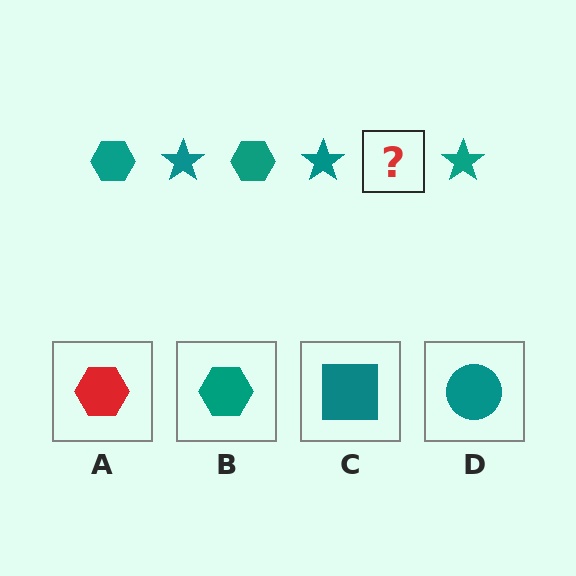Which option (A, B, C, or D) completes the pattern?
B.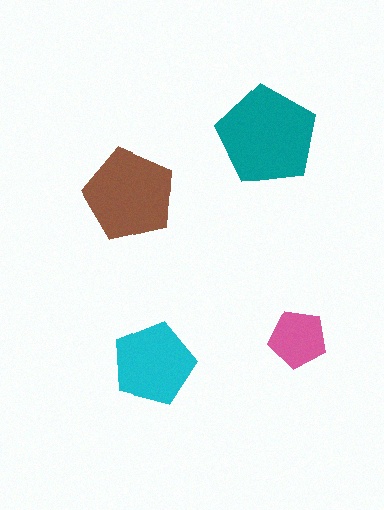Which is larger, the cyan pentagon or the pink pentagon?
The cyan one.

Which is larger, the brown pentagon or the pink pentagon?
The brown one.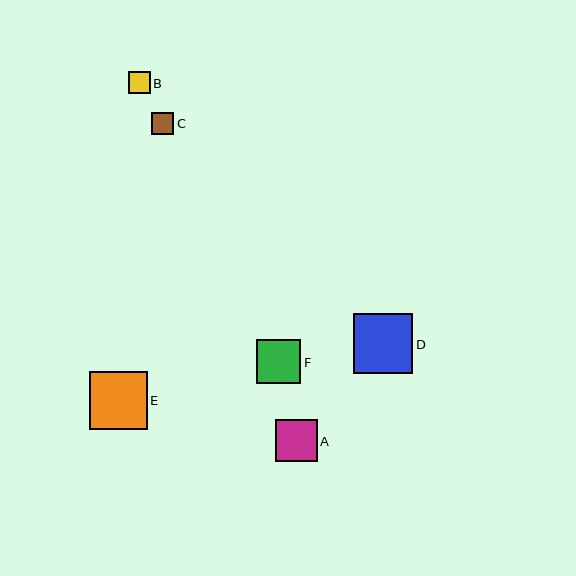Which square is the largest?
Square D is the largest with a size of approximately 59 pixels.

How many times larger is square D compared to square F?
Square D is approximately 1.3 times the size of square F.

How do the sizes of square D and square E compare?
Square D and square E are approximately the same size.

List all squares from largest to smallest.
From largest to smallest: D, E, F, A, C, B.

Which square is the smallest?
Square B is the smallest with a size of approximately 22 pixels.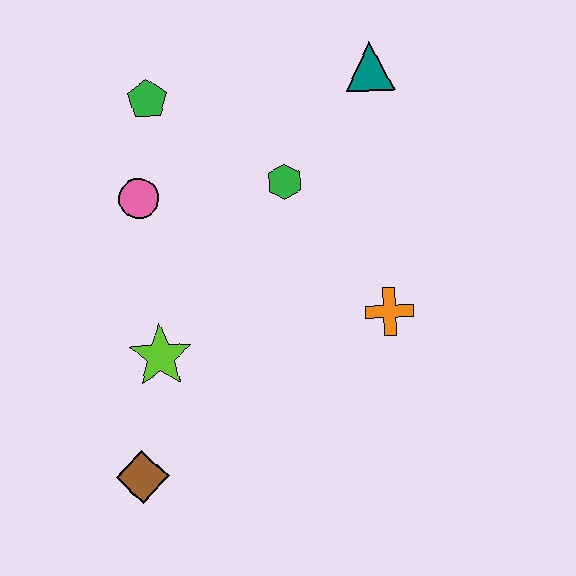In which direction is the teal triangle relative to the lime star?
The teal triangle is above the lime star.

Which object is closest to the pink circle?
The green pentagon is closest to the pink circle.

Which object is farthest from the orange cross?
The green pentagon is farthest from the orange cross.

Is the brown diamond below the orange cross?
Yes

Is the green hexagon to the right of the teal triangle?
No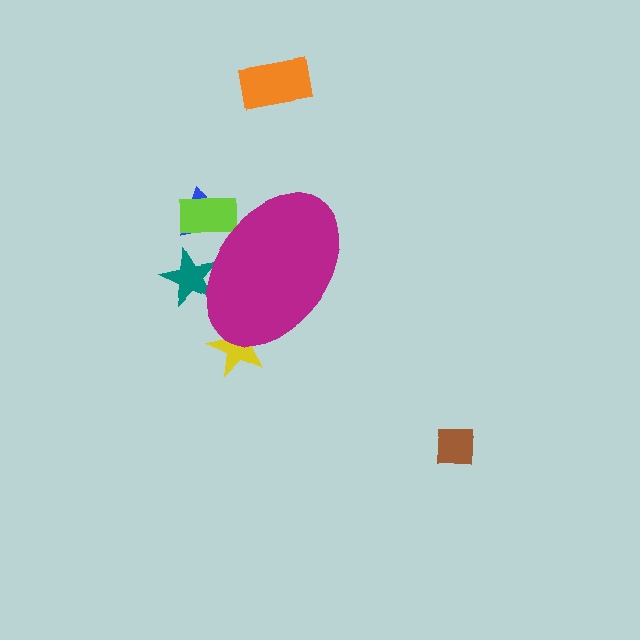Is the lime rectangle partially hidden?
Yes, the lime rectangle is partially hidden behind the magenta ellipse.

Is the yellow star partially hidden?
Yes, the yellow star is partially hidden behind the magenta ellipse.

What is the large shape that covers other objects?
A magenta ellipse.